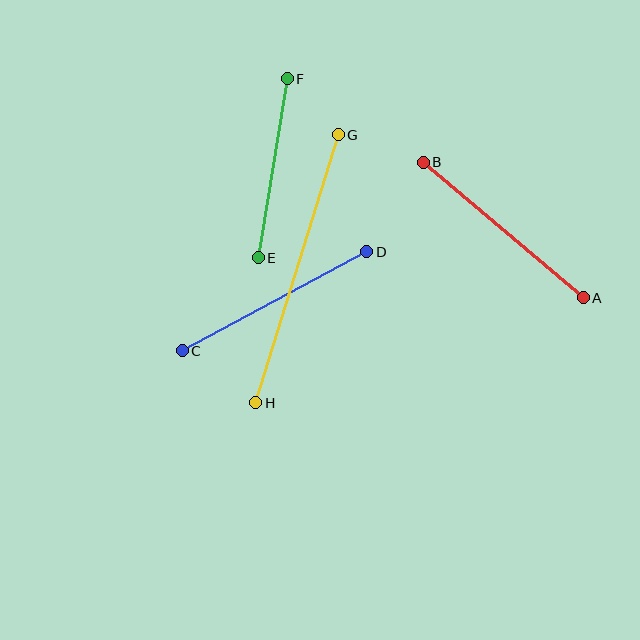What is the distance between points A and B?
The distance is approximately 210 pixels.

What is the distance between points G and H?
The distance is approximately 280 pixels.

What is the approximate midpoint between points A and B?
The midpoint is at approximately (503, 230) pixels.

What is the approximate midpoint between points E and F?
The midpoint is at approximately (273, 168) pixels.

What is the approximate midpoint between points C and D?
The midpoint is at approximately (274, 301) pixels.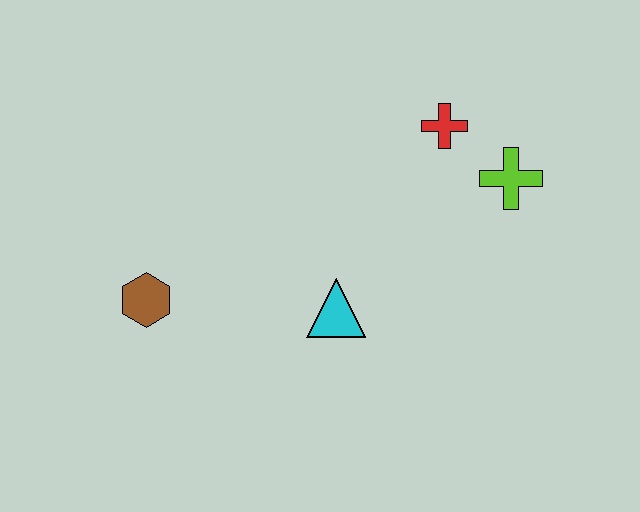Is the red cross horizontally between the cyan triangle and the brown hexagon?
No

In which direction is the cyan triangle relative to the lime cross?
The cyan triangle is to the left of the lime cross.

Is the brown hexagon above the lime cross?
No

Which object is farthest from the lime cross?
The brown hexagon is farthest from the lime cross.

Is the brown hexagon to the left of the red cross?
Yes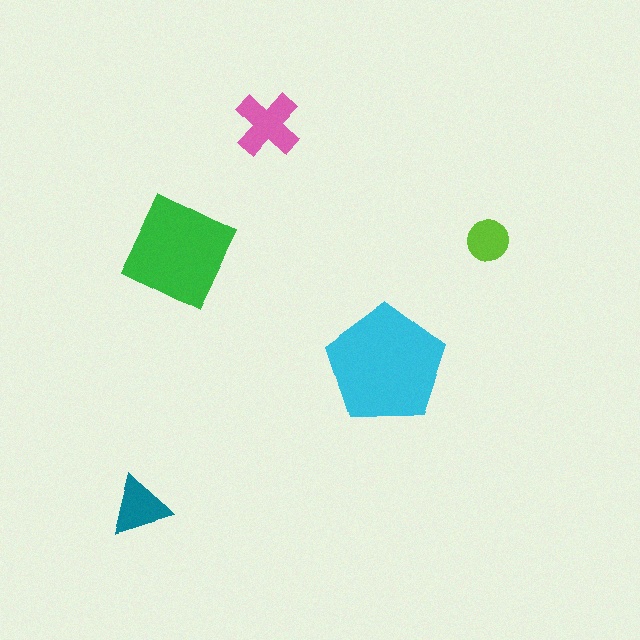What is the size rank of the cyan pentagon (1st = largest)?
1st.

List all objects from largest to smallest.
The cyan pentagon, the green diamond, the pink cross, the teal triangle, the lime circle.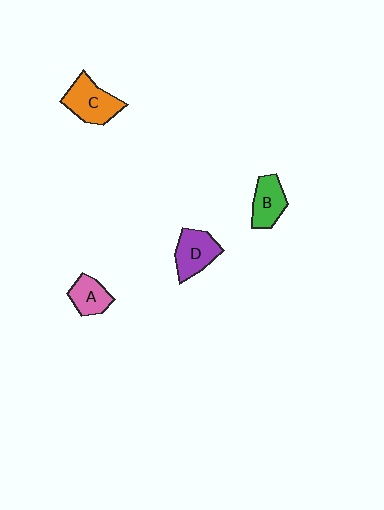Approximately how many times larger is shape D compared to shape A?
Approximately 1.3 times.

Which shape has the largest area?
Shape C (orange).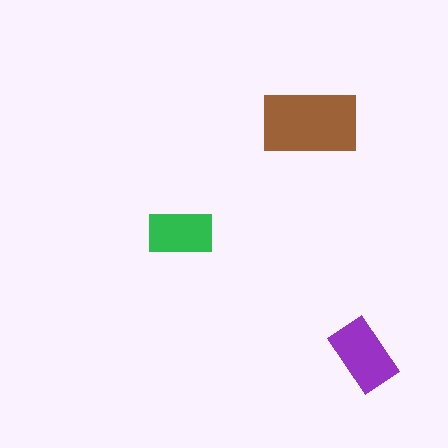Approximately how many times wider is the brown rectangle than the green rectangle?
About 1.5 times wider.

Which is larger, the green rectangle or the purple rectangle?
The purple one.